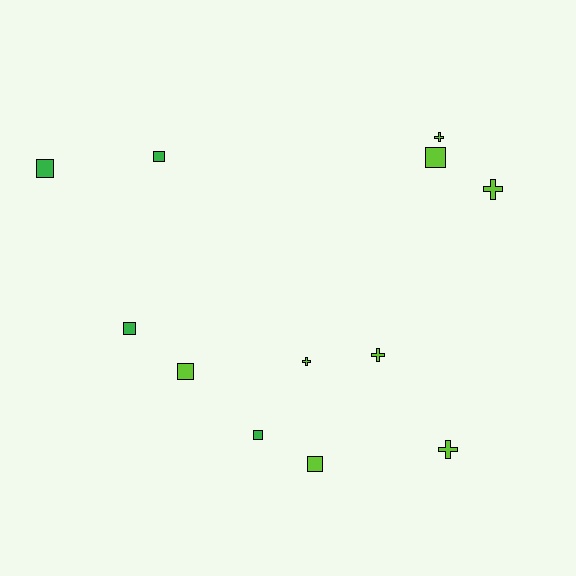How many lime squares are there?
There are 3 lime squares.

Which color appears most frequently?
Lime, with 8 objects.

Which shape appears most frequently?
Square, with 7 objects.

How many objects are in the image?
There are 12 objects.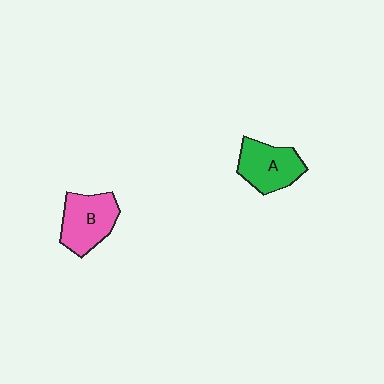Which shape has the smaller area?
Shape A (green).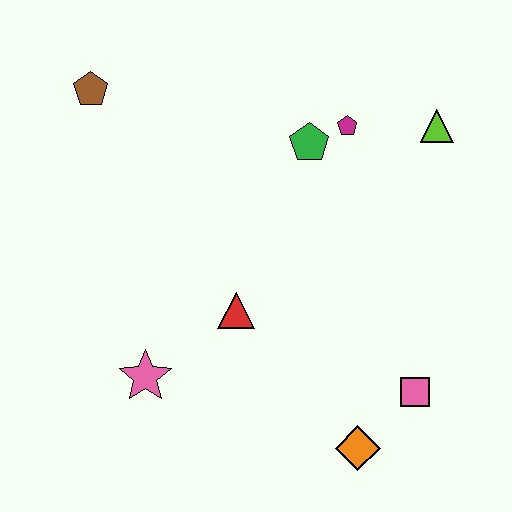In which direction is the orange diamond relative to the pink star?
The orange diamond is to the right of the pink star.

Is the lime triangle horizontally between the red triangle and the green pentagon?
No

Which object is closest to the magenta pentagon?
The green pentagon is closest to the magenta pentagon.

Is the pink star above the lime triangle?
No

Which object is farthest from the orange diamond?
The brown pentagon is farthest from the orange diamond.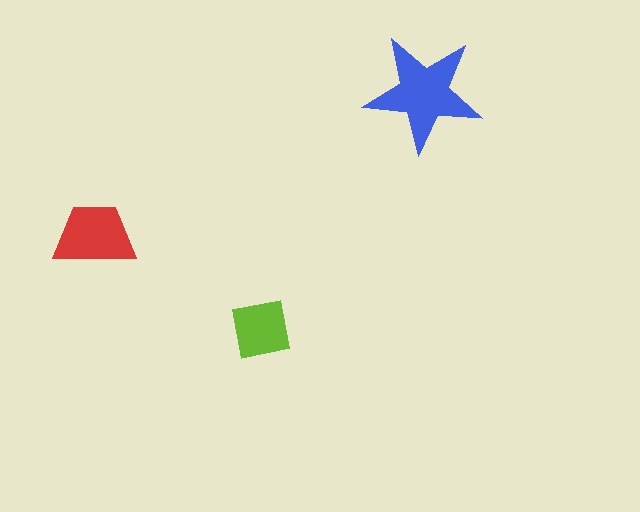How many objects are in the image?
There are 3 objects in the image.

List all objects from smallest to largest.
The lime square, the red trapezoid, the blue star.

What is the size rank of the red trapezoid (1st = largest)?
2nd.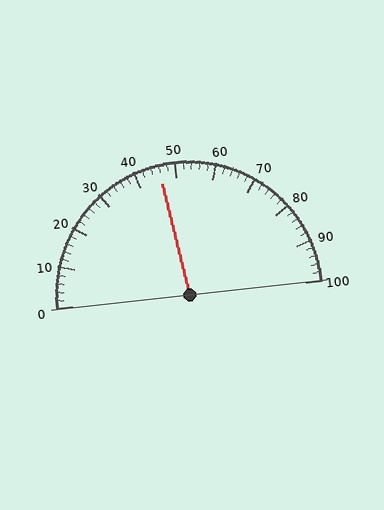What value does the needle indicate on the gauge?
The needle indicates approximately 46.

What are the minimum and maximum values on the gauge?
The gauge ranges from 0 to 100.